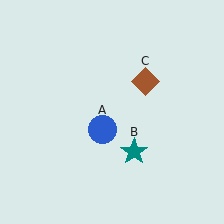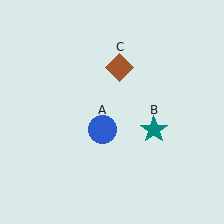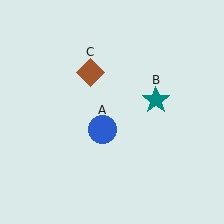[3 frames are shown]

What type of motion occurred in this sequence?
The teal star (object B), brown diamond (object C) rotated counterclockwise around the center of the scene.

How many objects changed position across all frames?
2 objects changed position: teal star (object B), brown diamond (object C).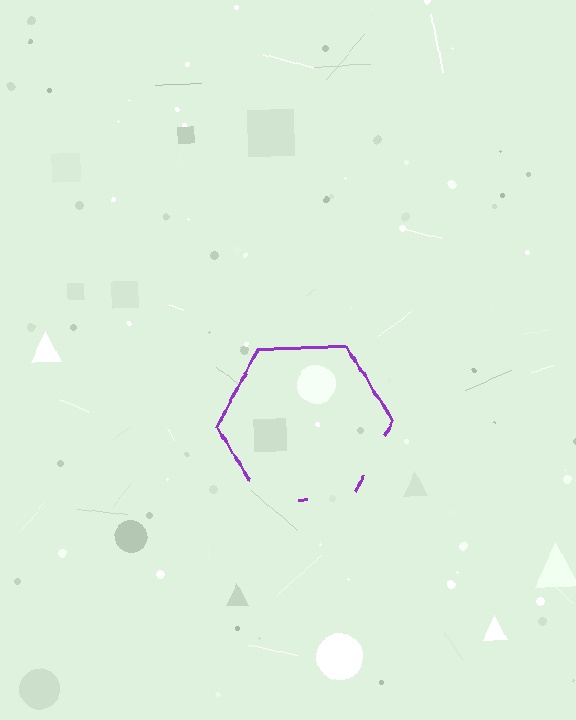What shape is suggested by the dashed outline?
The dashed outline suggests a hexagon.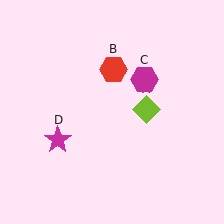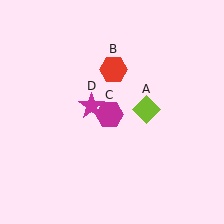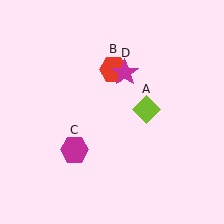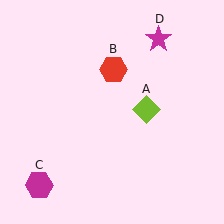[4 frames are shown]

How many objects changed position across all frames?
2 objects changed position: magenta hexagon (object C), magenta star (object D).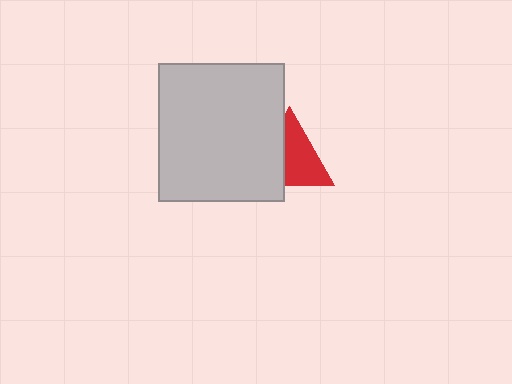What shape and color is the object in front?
The object in front is a light gray rectangle.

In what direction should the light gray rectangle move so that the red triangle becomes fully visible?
The light gray rectangle should move left. That is the shortest direction to clear the overlap and leave the red triangle fully visible.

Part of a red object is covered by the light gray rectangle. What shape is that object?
It is a triangle.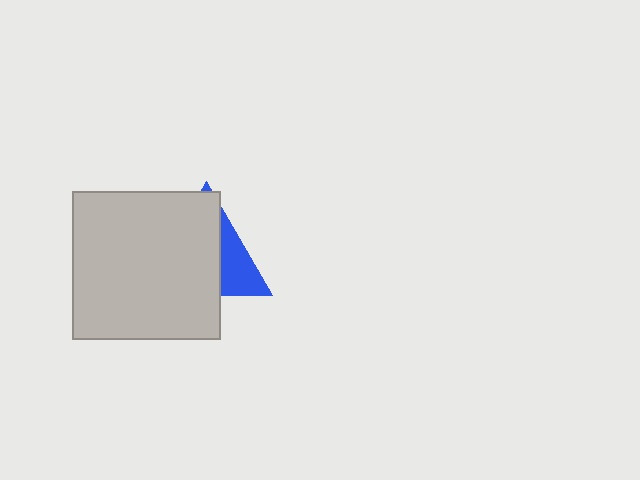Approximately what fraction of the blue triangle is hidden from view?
Roughly 69% of the blue triangle is hidden behind the light gray square.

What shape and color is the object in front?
The object in front is a light gray square.